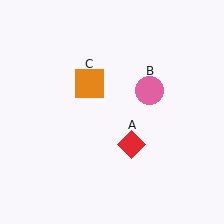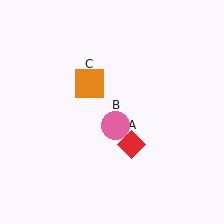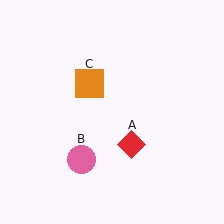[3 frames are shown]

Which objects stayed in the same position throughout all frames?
Red diamond (object A) and orange square (object C) remained stationary.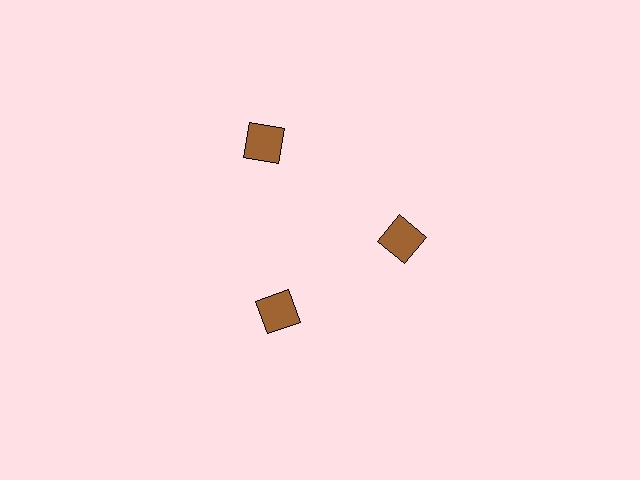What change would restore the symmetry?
The symmetry would be restored by moving it inward, back onto the ring so that all 3 squares sit at equal angles and equal distance from the center.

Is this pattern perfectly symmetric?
No. The 3 brown squares are arranged in a ring, but one element near the 11 o'clock position is pushed outward from the center, breaking the 3-fold rotational symmetry.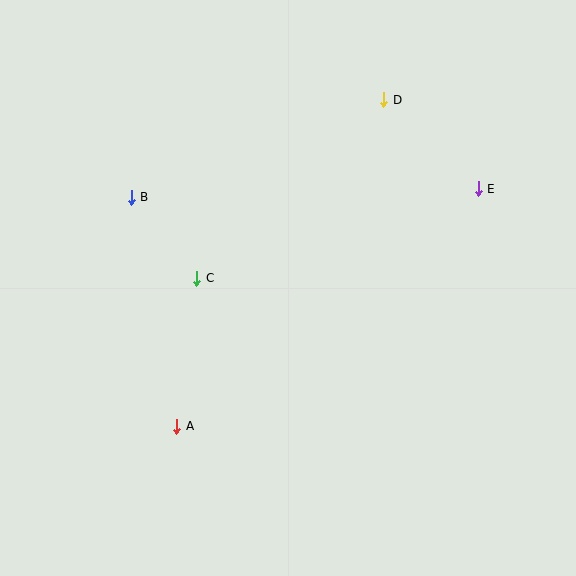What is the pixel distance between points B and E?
The distance between B and E is 347 pixels.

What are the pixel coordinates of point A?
Point A is at (177, 426).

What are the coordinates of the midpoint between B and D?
The midpoint between B and D is at (257, 148).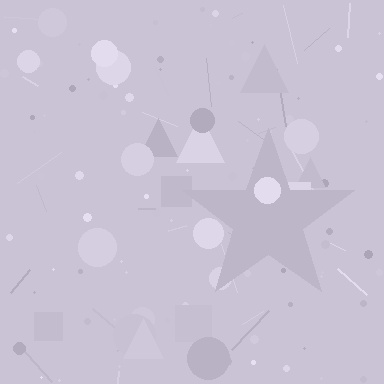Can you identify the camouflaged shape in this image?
The camouflaged shape is a star.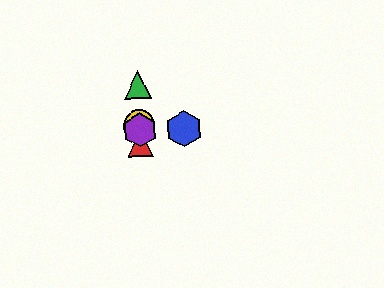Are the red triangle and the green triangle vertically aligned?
Yes, both are at x≈140.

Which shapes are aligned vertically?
The red triangle, the green triangle, the yellow circle, the purple hexagon are aligned vertically.